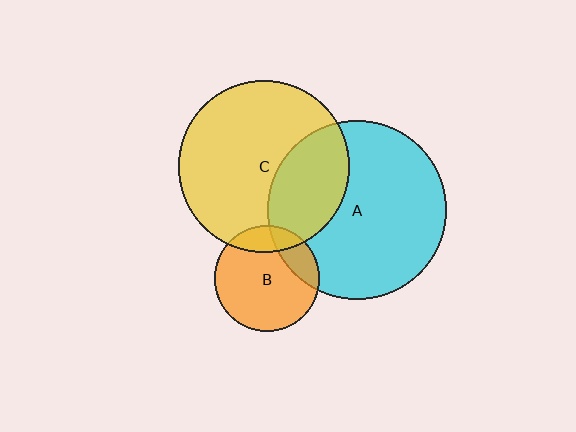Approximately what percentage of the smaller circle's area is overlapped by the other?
Approximately 20%.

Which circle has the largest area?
Circle A (cyan).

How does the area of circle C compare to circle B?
Approximately 2.6 times.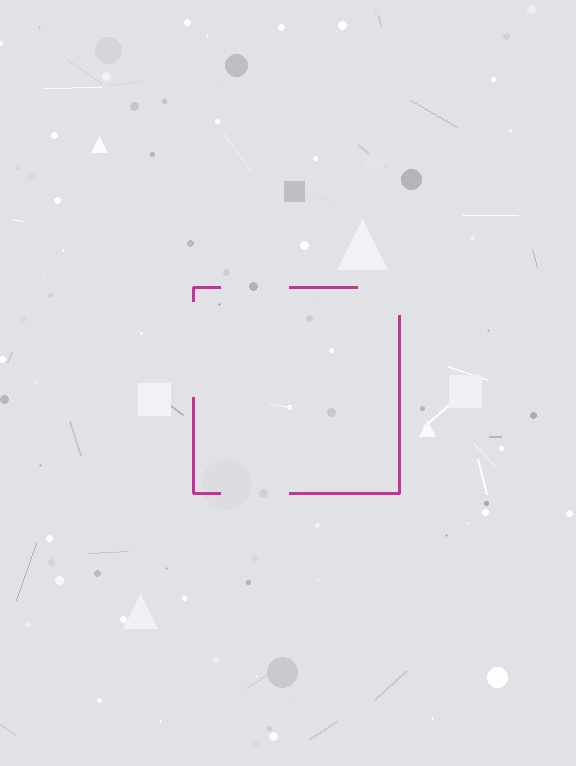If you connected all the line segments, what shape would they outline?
They would outline a square.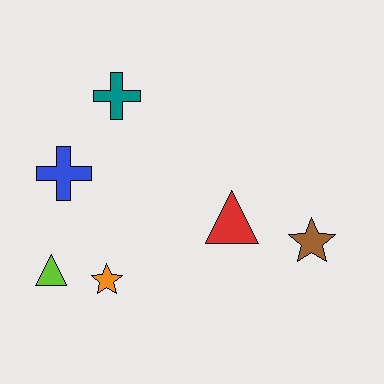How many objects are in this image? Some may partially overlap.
There are 6 objects.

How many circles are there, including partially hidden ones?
There are no circles.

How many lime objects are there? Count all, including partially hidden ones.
There is 1 lime object.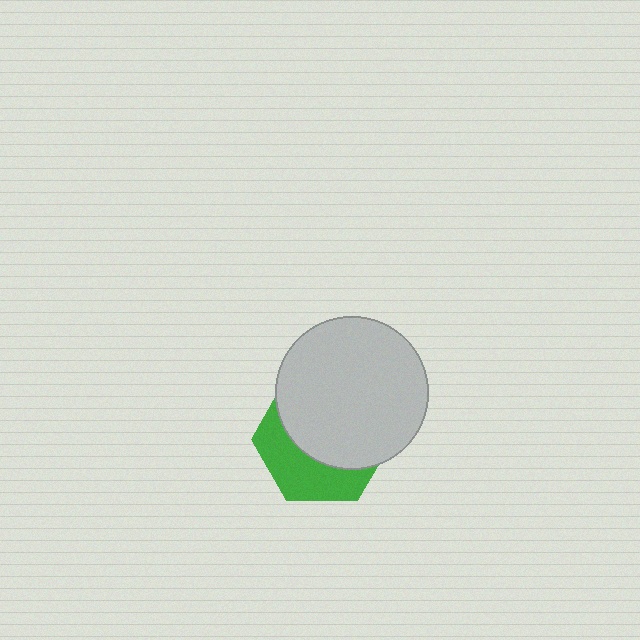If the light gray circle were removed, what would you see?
You would see the complete green hexagon.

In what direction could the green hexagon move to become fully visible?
The green hexagon could move down. That would shift it out from behind the light gray circle entirely.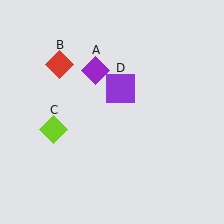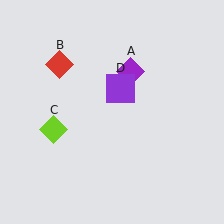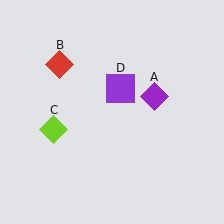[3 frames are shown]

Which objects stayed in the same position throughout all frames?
Red diamond (object B) and lime diamond (object C) and purple square (object D) remained stationary.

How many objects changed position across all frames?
1 object changed position: purple diamond (object A).